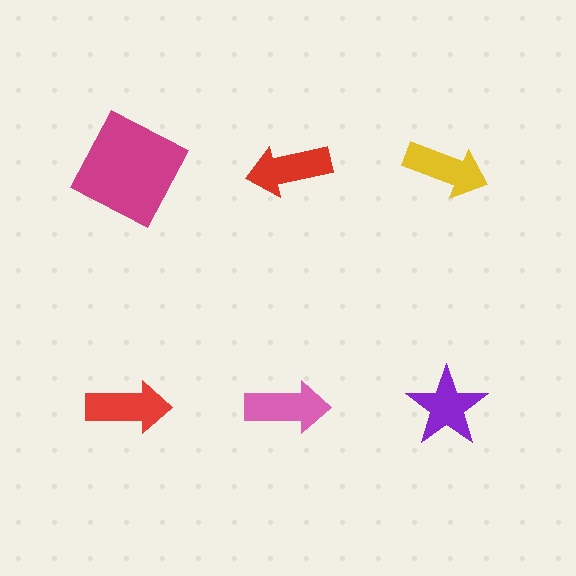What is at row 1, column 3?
A yellow arrow.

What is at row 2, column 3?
A purple star.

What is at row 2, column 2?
A pink arrow.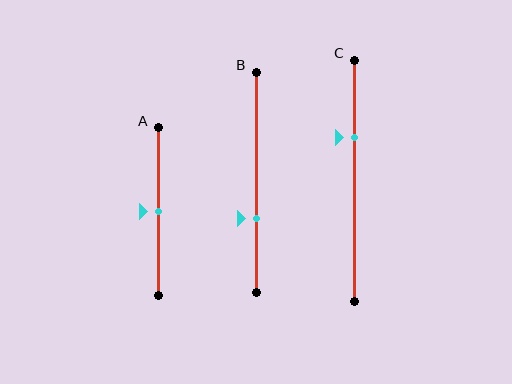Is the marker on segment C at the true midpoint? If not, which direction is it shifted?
No, the marker on segment C is shifted upward by about 18% of the segment length.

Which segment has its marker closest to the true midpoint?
Segment A has its marker closest to the true midpoint.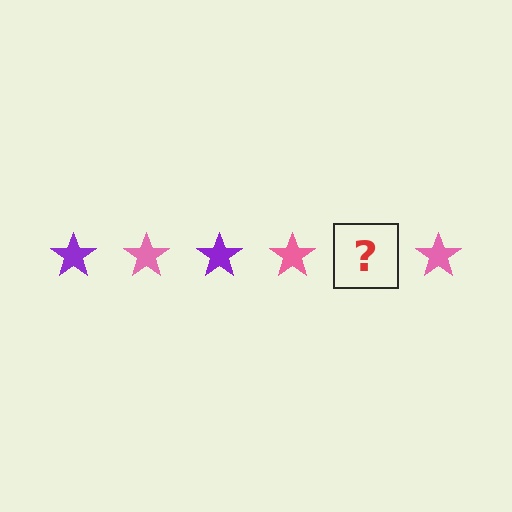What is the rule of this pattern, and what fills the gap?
The rule is that the pattern cycles through purple, pink stars. The gap should be filled with a purple star.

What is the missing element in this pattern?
The missing element is a purple star.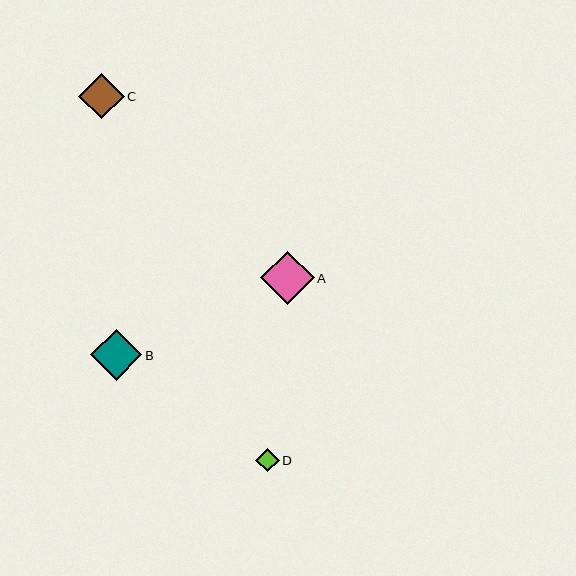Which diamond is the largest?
Diamond A is the largest with a size of approximately 54 pixels.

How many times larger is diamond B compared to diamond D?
Diamond B is approximately 2.2 times the size of diamond D.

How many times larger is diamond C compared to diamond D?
Diamond C is approximately 2.0 times the size of diamond D.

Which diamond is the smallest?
Diamond D is the smallest with a size of approximately 23 pixels.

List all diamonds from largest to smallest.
From largest to smallest: A, B, C, D.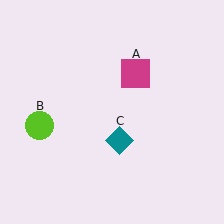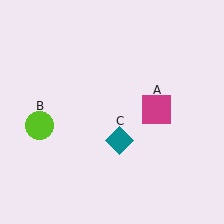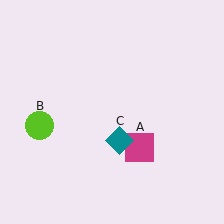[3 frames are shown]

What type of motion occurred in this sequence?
The magenta square (object A) rotated clockwise around the center of the scene.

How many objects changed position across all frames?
1 object changed position: magenta square (object A).